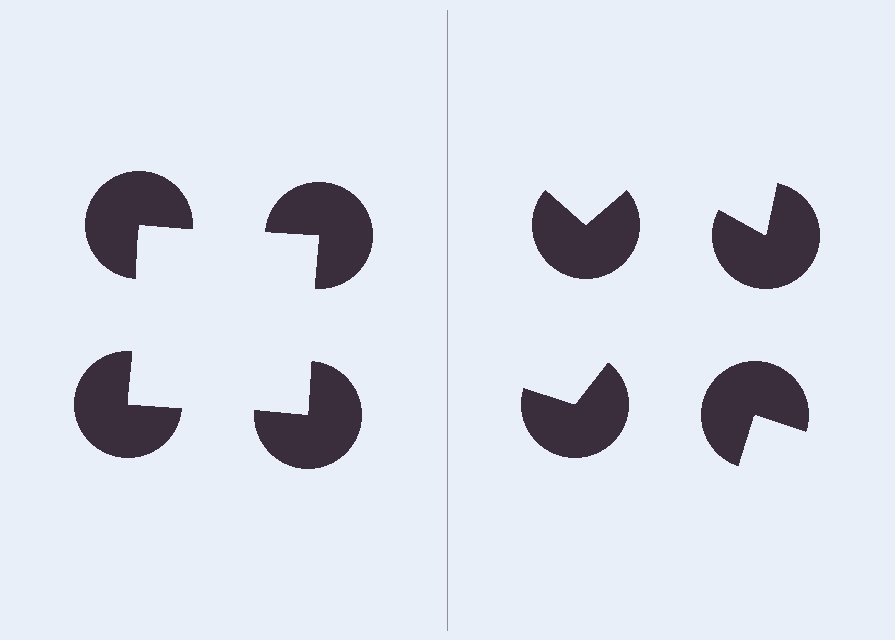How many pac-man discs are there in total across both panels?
8 — 4 on each side.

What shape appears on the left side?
An illusory square.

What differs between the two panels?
The pac-man discs are positioned identically on both sides; only the wedge orientations differ. On the left they align to a square; on the right they are misaligned.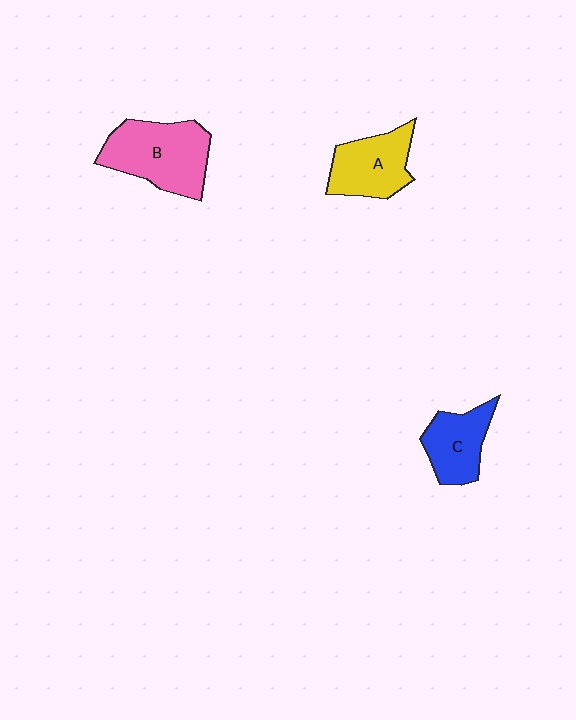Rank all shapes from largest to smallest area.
From largest to smallest: B (pink), A (yellow), C (blue).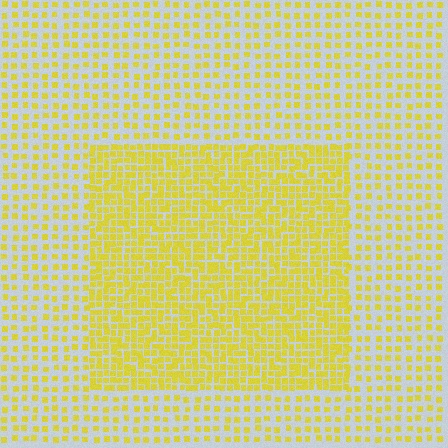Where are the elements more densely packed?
The elements are more densely packed inside the rectangle boundary.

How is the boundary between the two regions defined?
The boundary is defined by a change in element density (approximately 2.2x ratio). All elements are the same color, size, and shape.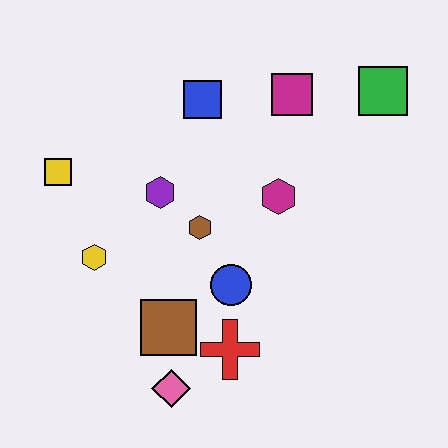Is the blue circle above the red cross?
Yes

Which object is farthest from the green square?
The pink diamond is farthest from the green square.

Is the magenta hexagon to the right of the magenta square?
No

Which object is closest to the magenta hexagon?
The brown hexagon is closest to the magenta hexagon.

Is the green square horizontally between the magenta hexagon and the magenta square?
No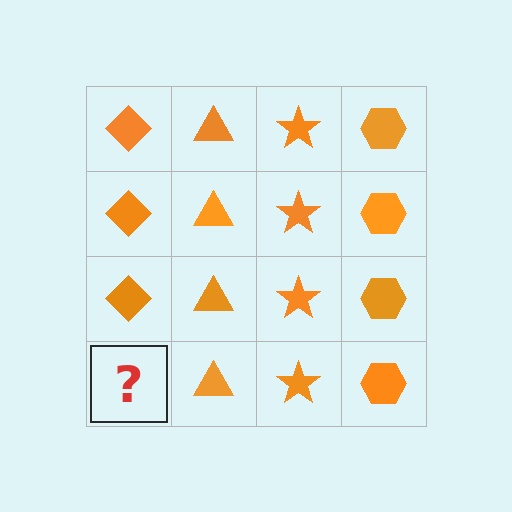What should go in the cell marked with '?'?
The missing cell should contain an orange diamond.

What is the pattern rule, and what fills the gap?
The rule is that each column has a consistent shape. The gap should be filled with an orange diamond.